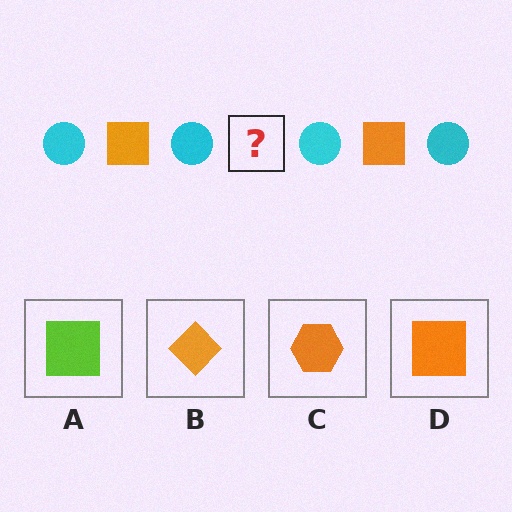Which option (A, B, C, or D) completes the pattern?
D.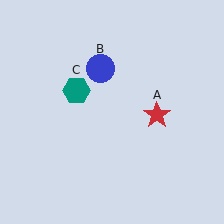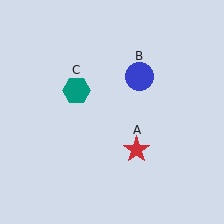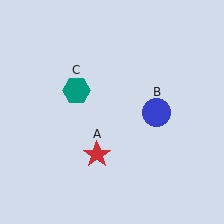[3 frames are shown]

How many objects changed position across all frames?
2 objects changed position: red star (object A), blue circle (object B).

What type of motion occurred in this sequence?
The red star (object A), blue circle (object B) rotated clockwise around the center of the scene.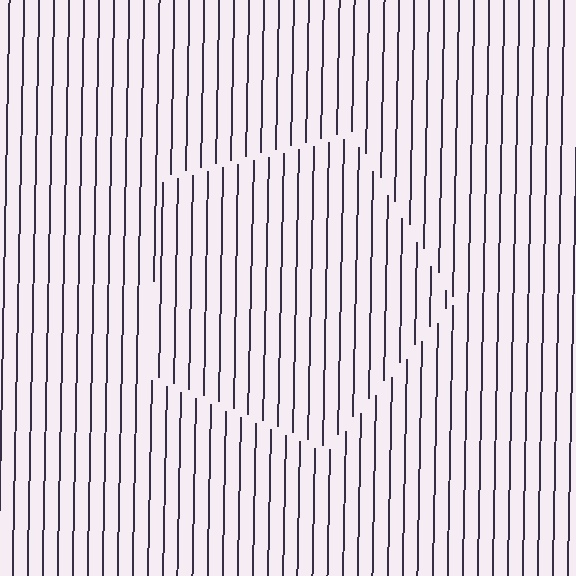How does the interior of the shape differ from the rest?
The interior of the shape contains the same grating, shifted by half a period — the contour is defined by the phase discontinuity where line-ends from the inner and outer gratings abut.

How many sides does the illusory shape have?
5 sides — the line-ends trace a pentagon.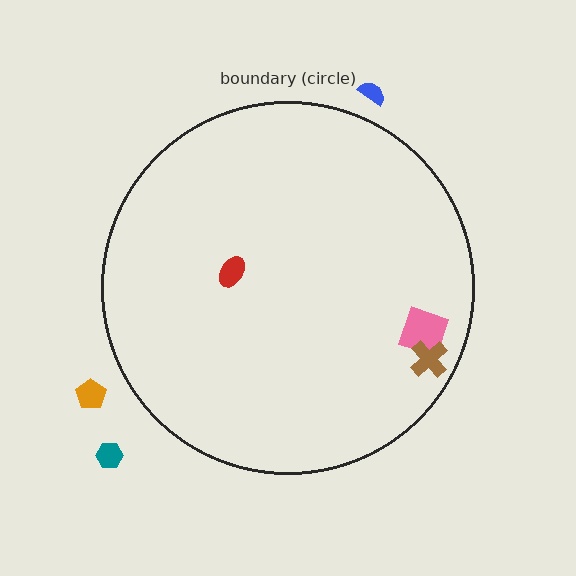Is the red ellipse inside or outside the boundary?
Inside.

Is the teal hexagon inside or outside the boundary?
Outside.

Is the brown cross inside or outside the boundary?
Inside.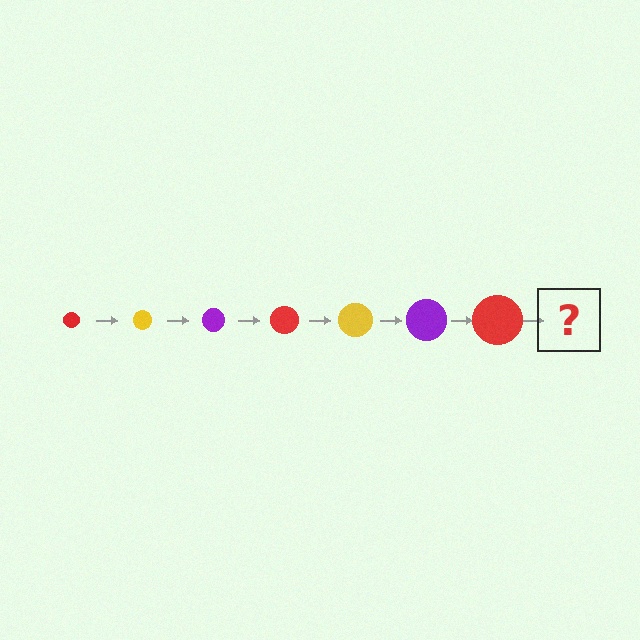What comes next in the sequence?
The next element should be a yellow circle, larger than the previous one.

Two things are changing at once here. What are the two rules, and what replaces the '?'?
The two rules are that the circle grows larger each step and the color cycles through red, yellow, and purple. The '?' should be a yellow circle, larger than the previous one.